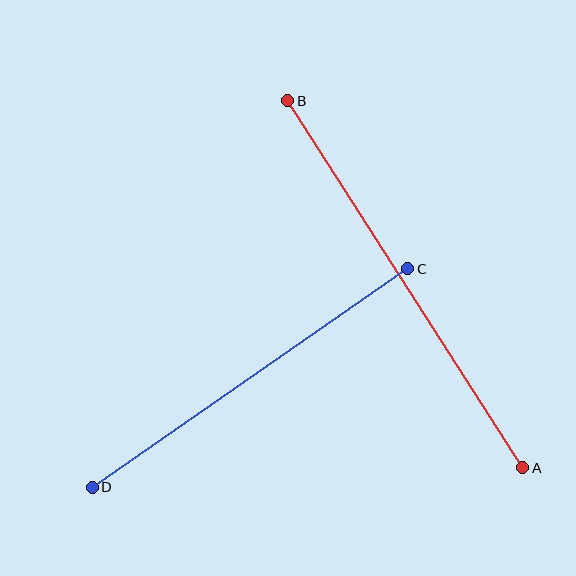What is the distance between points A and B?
The distance is approximately 435 pixels.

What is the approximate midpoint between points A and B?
The midpoint is at approximately (405, 284) pixels.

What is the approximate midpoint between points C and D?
The midpoint is at approximately (250, 378) pixels.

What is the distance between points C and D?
The distance is approximately 384 pixels.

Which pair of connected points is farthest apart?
Points A and B are farthest apart.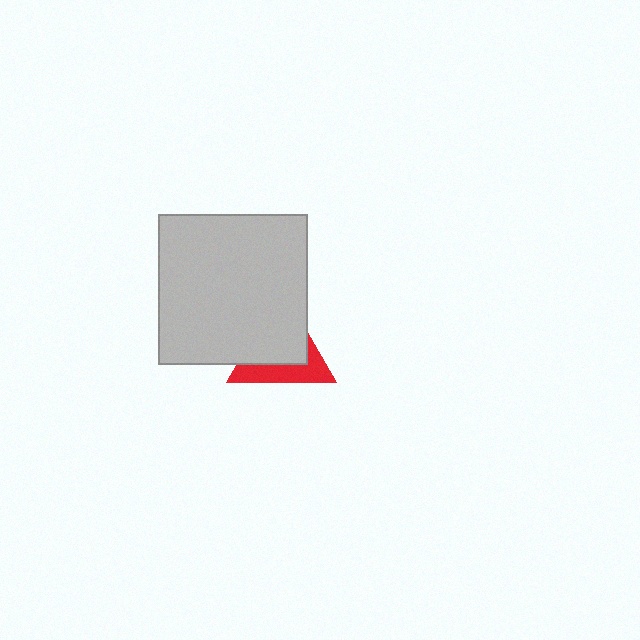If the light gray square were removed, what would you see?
You would see the complete red triangle.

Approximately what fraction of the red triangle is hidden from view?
Roughly 60% of the red triangle is hidden behind the light gray square.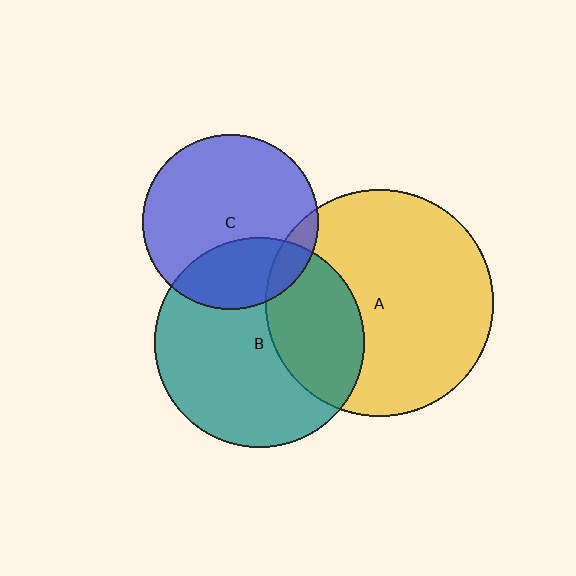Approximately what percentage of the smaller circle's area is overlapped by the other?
Approximately 10%.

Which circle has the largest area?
Circle A (yellow).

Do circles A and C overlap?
Yes.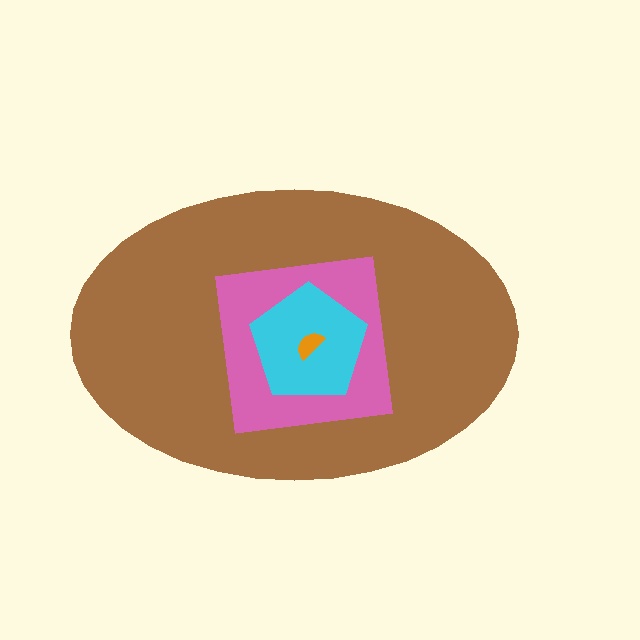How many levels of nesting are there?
4.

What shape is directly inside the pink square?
The cyan pentagon.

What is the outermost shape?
The brown ellipse.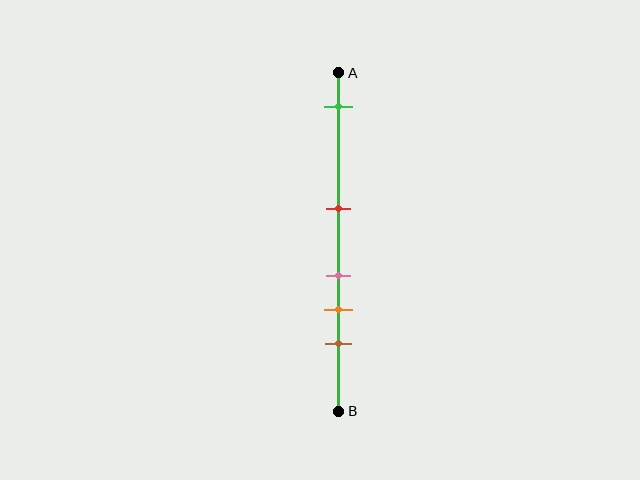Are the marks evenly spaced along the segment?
No, the marks are not evenly spaced.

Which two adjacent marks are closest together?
The pink and orange marks are the closest adjacent pair.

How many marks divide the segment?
There are 5 marks dividing the segment.